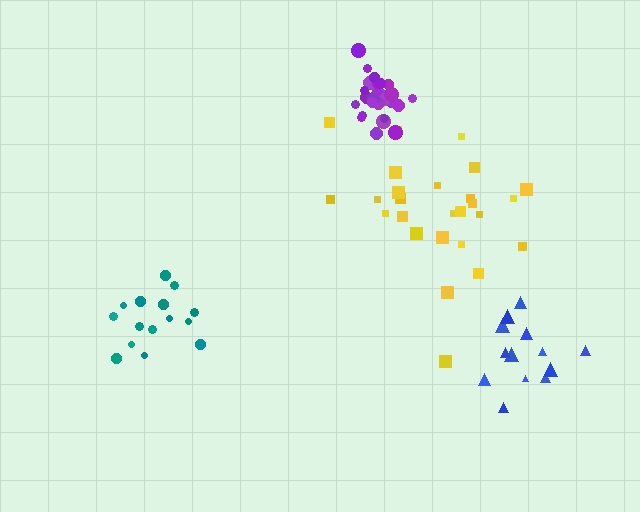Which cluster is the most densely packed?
Purple.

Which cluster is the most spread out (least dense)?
Yellow.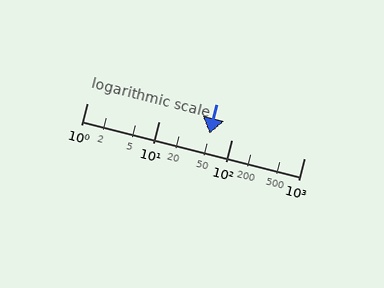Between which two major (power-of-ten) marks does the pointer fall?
The pointer is between 10 and 100.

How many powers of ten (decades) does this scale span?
The scale spans 3 decades, from 1 to 1000.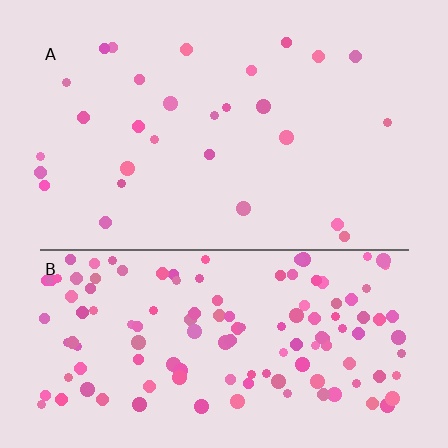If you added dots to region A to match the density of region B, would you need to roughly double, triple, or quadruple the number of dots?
Approximately quadruple.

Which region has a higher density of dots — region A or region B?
B (the bottom).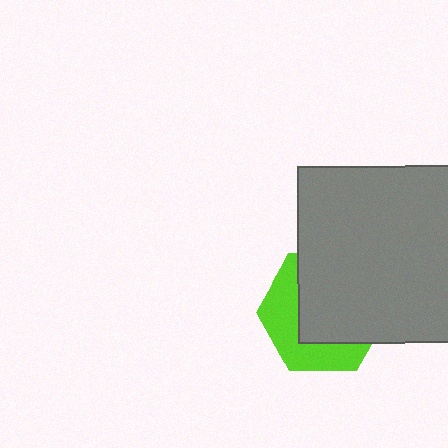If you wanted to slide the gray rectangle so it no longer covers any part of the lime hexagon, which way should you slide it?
Slide it toward the upper-right — that is the most direct way to separate the two shapes.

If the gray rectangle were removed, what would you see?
You would see the complete lime hexagon.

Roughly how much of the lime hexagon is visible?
A small part of it is visible (roughly 40%).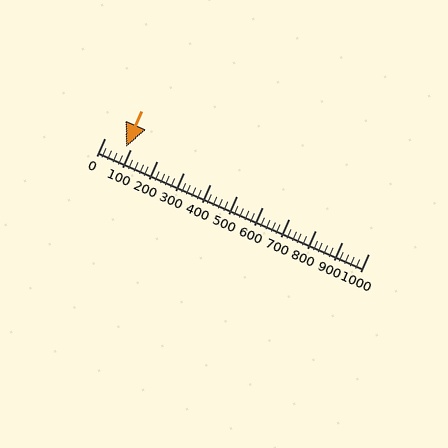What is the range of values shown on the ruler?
The ruler shows values from 0 to 1000.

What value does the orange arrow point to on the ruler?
The orange arrow points to approximately 80.